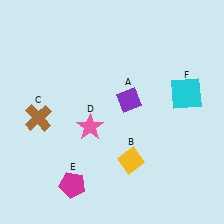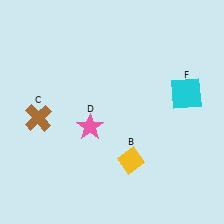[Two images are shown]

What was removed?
The purple diamond (A), the magenta pentagon (E) were removed in Image 2.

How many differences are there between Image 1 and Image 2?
There are 2 differences between the two images.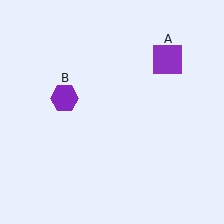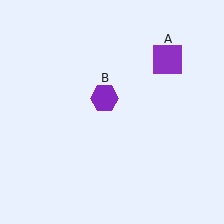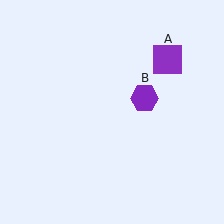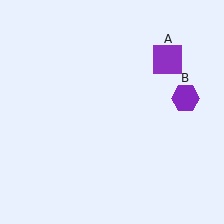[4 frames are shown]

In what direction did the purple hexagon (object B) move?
The purple hexagon (object B) moved right.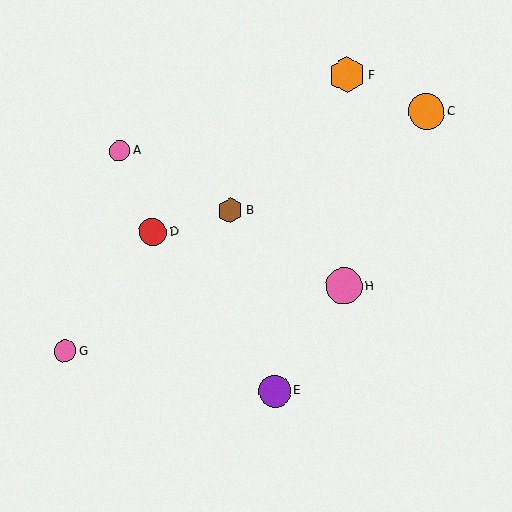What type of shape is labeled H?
Shape H is a pink circle.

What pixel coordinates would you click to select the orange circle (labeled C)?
Click at (426, 112) to select the orange circle C.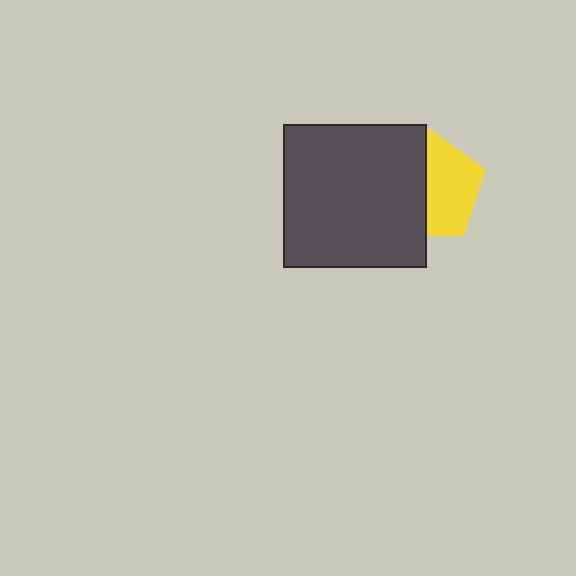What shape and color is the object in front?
The object in front is a dark gray square.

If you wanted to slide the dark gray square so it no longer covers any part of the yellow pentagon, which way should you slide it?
Slide it left — that is the most direct way to separate the two shapes.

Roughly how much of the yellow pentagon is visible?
About half of it is visible (roughly 52%).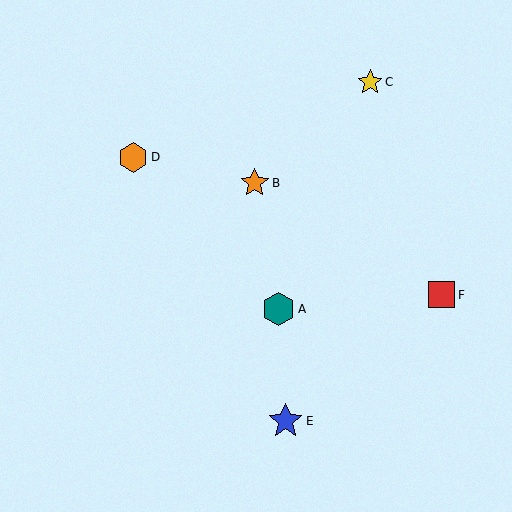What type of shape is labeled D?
Shape D is an orange hexagon.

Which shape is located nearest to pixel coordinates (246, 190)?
The orange star (labeled B) at (255, 183) is nearest to that location.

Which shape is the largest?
The blue star (labeled E) is the largest.